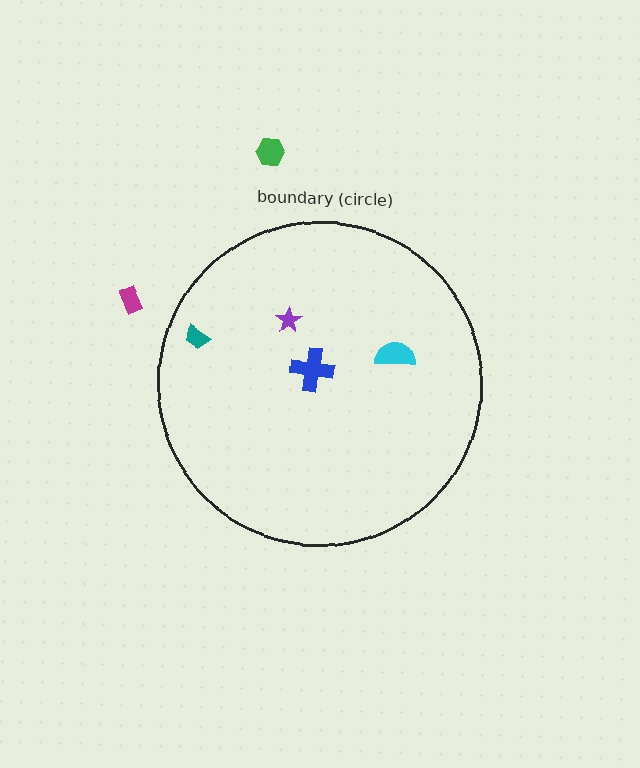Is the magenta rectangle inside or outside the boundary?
Outside.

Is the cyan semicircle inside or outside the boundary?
Inside.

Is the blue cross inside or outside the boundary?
Inside.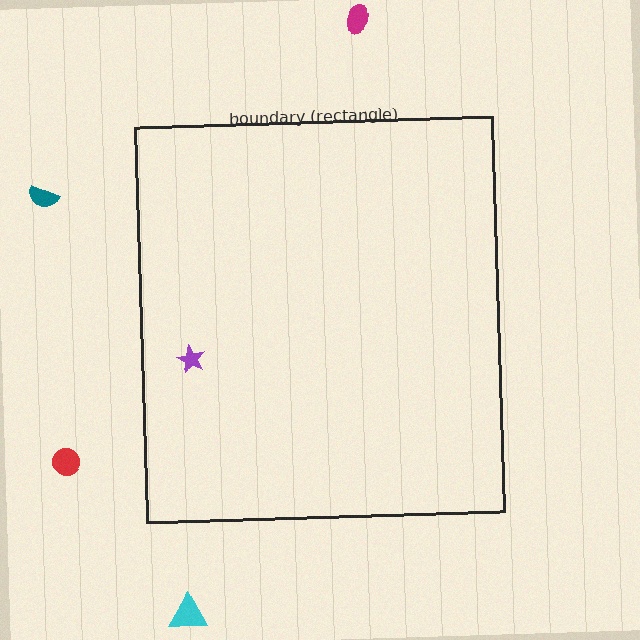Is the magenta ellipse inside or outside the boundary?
Outside.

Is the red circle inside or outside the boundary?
Outside.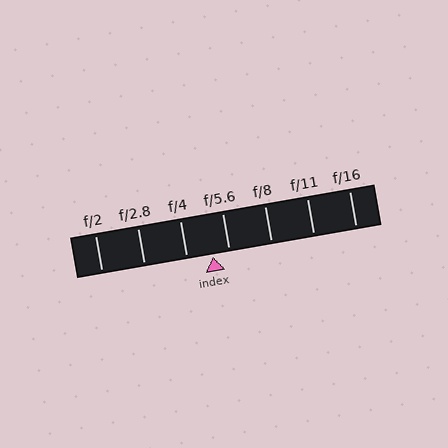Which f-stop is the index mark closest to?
The index mark is closest to f/5.6.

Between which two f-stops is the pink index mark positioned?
The index mark is between f/4 and f/5.6.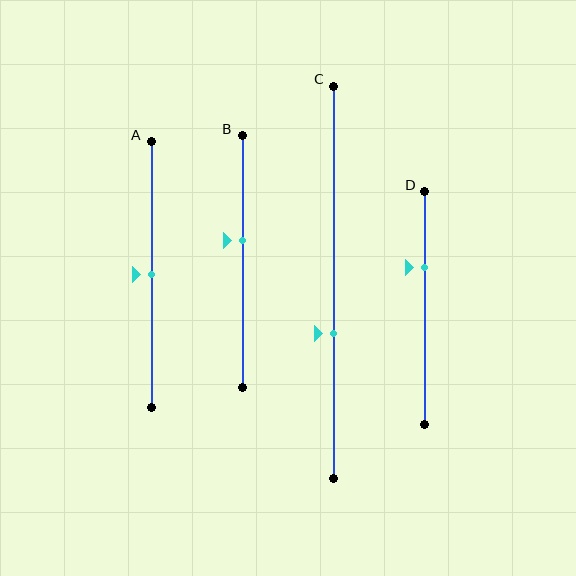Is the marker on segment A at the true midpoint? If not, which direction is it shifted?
Yes, the marker on segment A is at the true midpoint.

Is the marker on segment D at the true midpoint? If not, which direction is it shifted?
No, the marker on segment D is shifted upward by about 17% of the segment length.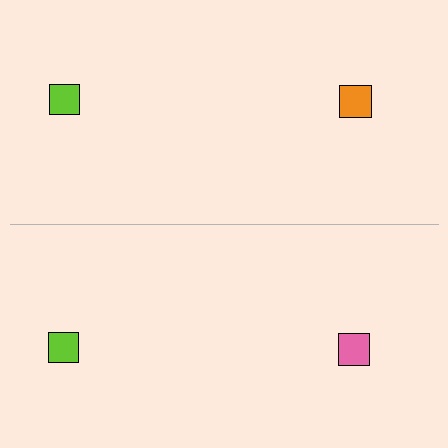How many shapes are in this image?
There are 4 shapes in this image.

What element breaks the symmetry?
The pink square on the bottom side breaks the symmetry — its mirror counterpart is orange.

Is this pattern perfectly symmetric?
No, the pattern is not perfectly symmetric. The pink square on the bottom side breaks the symmetry — its mirror counterpart is orange.